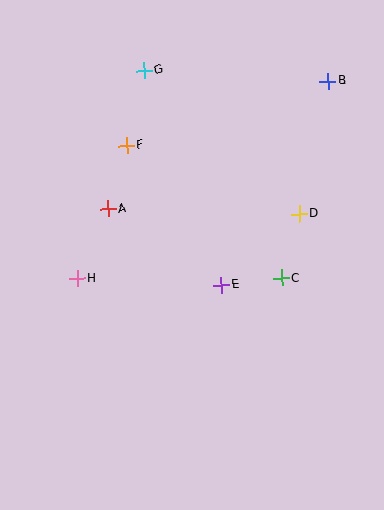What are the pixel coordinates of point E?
Point E is at (221, 285).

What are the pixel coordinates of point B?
Point B is at (328, 81).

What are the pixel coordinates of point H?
Point H is at (77, 279).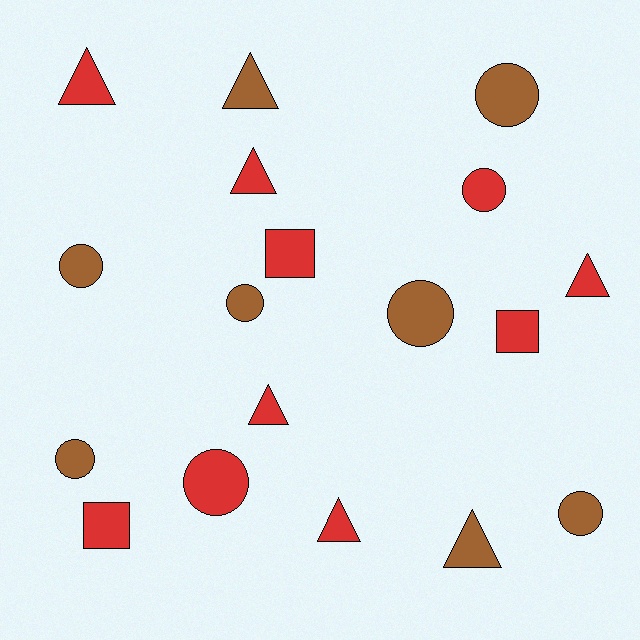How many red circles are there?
There are 2 red circles.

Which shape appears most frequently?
Circle, with 8 objects.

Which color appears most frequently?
Red, with 10 objects.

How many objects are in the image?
There are 18 objects.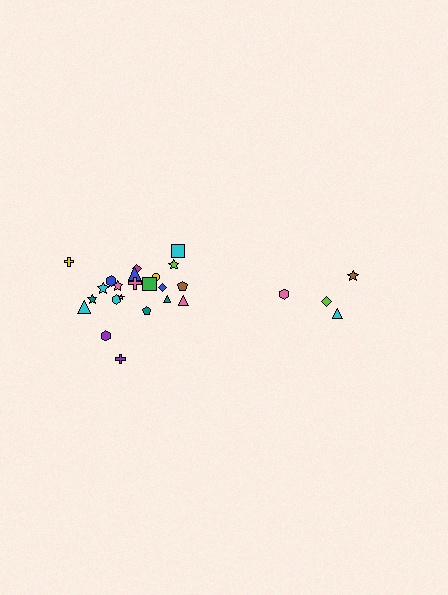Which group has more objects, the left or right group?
The left group.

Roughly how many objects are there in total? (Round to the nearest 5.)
Roughly 25 objects in total.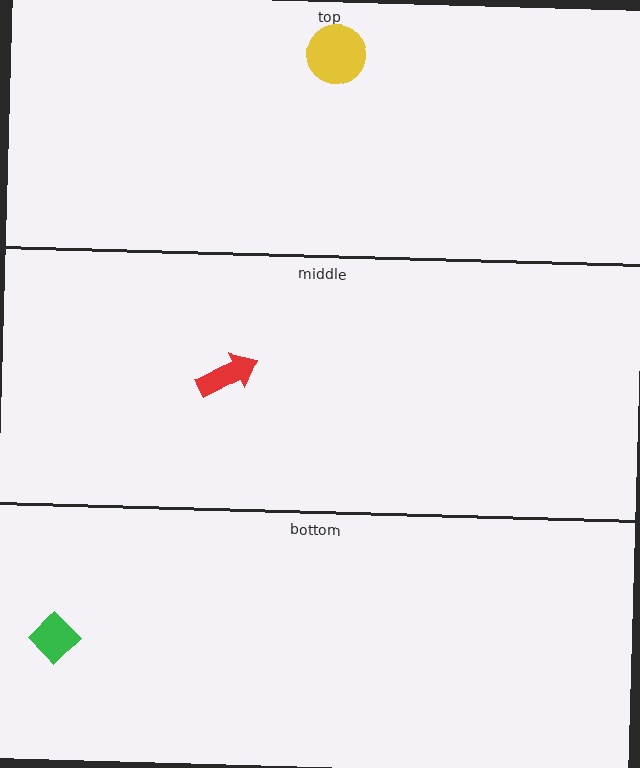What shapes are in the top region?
The yellow circle.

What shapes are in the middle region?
The red arrow.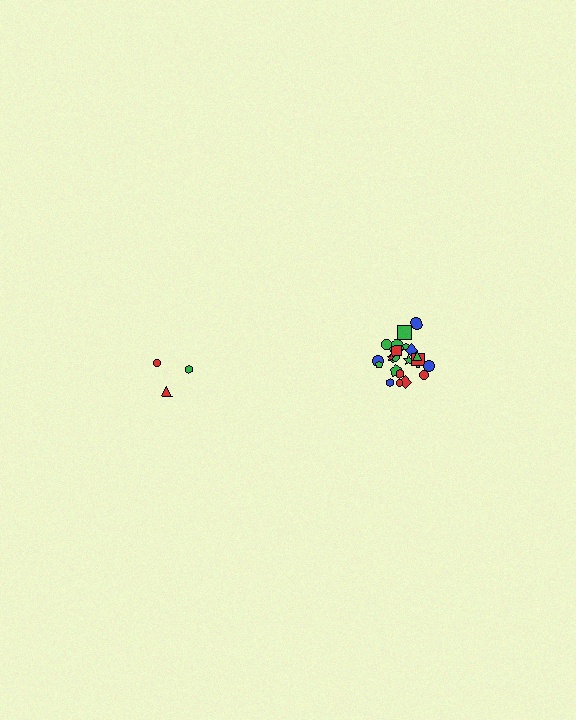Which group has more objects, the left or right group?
The right group.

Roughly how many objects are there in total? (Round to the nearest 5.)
Roughly 25 objects in total.